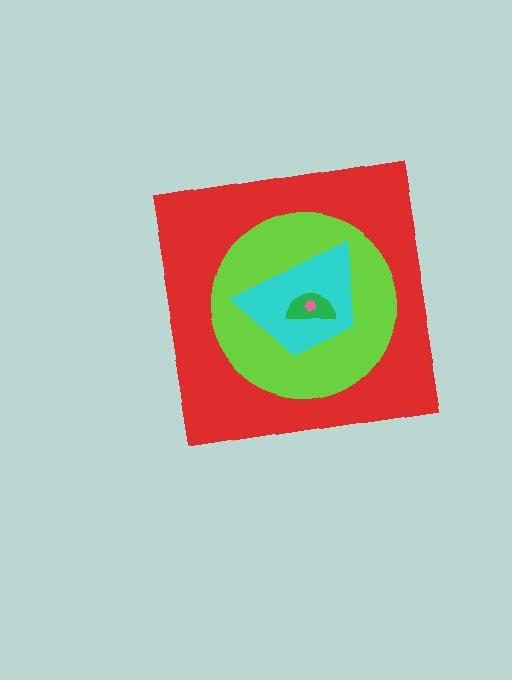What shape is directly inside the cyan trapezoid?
The green semicircle.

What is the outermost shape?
The red square.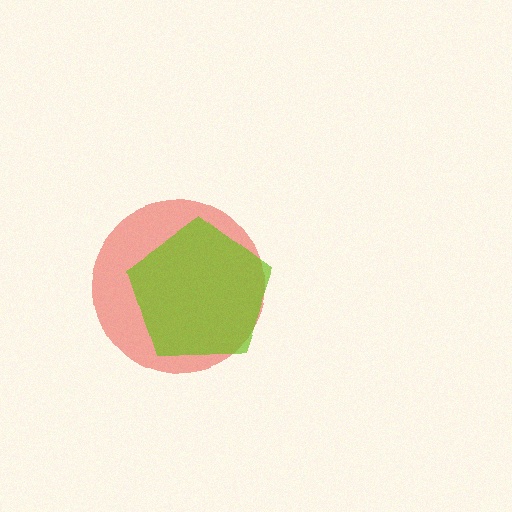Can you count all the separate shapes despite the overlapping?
Yes, there are 2 separate shapes.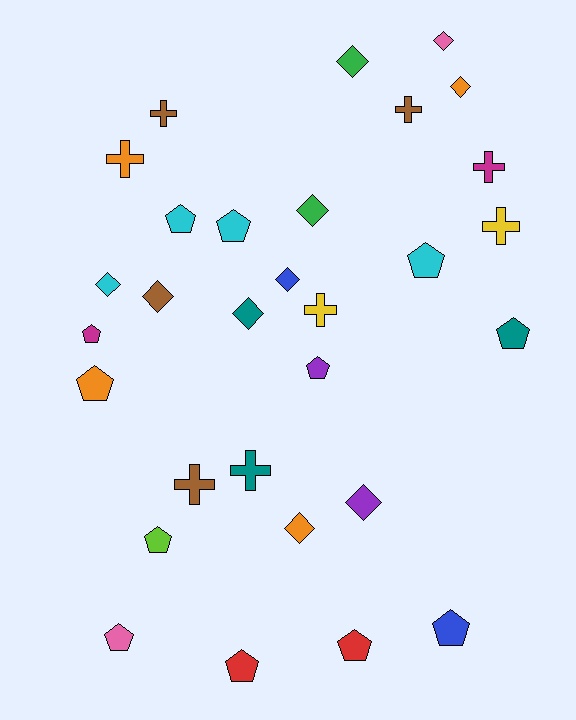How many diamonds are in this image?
There are 10 diamonds.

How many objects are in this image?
There are 30 objects.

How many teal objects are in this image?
There are 3 teal objects.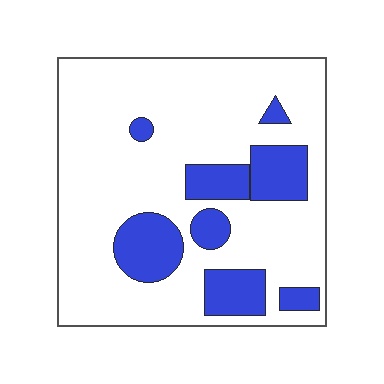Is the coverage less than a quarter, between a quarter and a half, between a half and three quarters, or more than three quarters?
Less than a quarter.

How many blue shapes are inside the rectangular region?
8.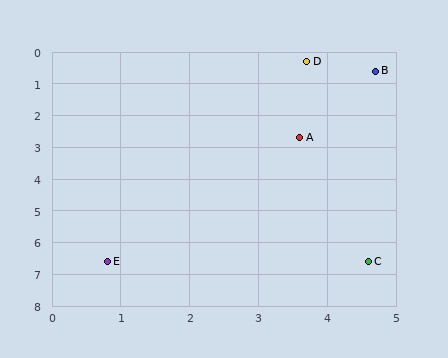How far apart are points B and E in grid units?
Points B and E are about 7.2 grid units apart.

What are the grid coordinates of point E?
Point E is at approximately (0.8, 6.6).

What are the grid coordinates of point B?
Point B is at approximately (4.7, 0.6).